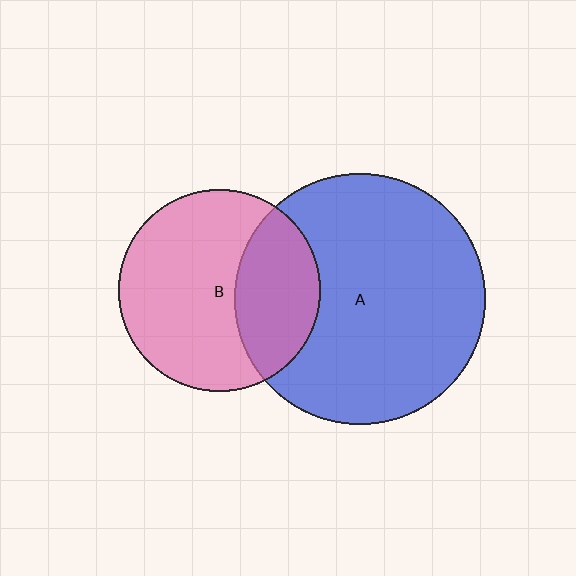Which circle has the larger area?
Circle A (blue).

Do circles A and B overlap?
Yes.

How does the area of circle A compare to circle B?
Approximately 1.5 times.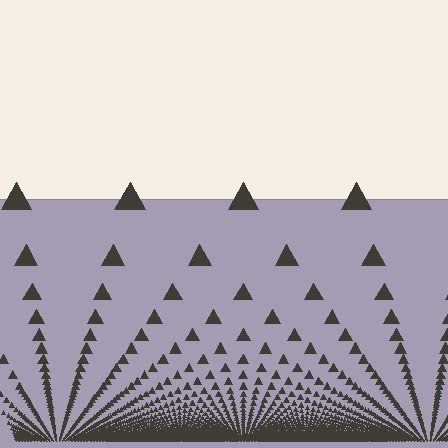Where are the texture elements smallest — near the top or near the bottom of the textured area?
Near the bottom.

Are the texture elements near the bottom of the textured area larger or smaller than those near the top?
Smaller. The gradient is inverted — elements near the bottom are smaller and denser.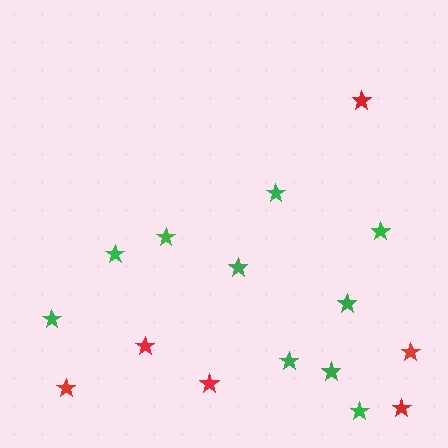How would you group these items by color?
There are 2 groups: one group of red stars (6) and one group of green stars (10).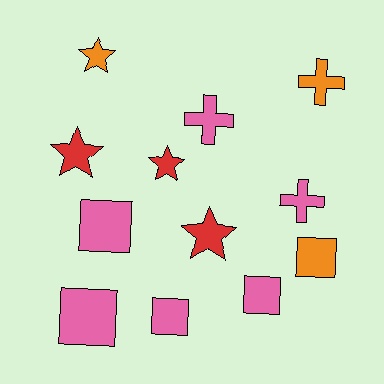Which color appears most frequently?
Pink, with 6 objects.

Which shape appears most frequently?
Square, with 5 objects.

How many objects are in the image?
There are 12 objects.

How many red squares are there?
There are no red squares.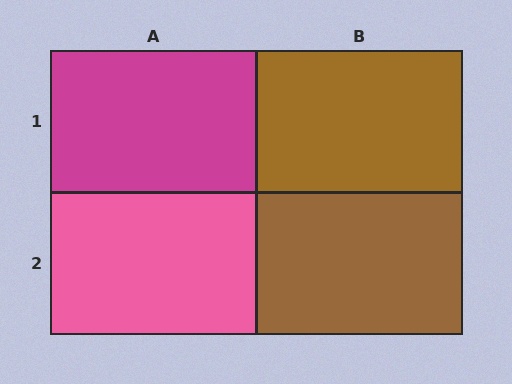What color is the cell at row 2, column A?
Pink.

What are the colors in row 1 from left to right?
Magenta, brown.